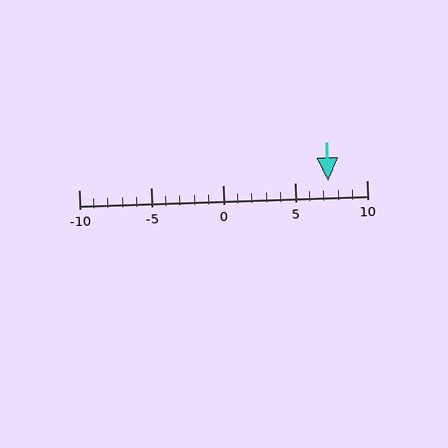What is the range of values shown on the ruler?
The ruler shows values from -10 to 10.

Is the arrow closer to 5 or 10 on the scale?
The arrow is closer to 5.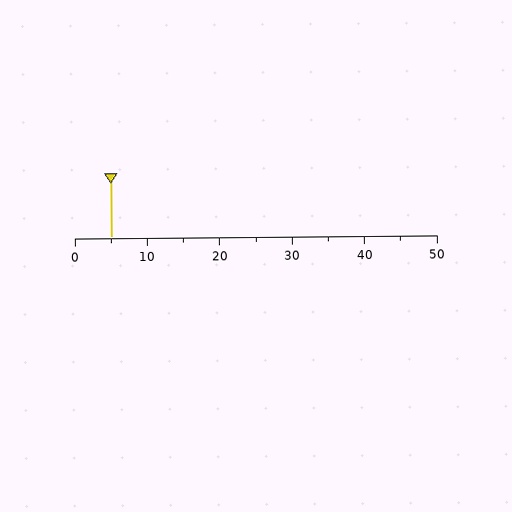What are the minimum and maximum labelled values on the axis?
The axis runs from 0 to 50.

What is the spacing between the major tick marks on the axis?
The major ticks are spaced 10 apart.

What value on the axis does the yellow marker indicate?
The marker indicates approximately 5.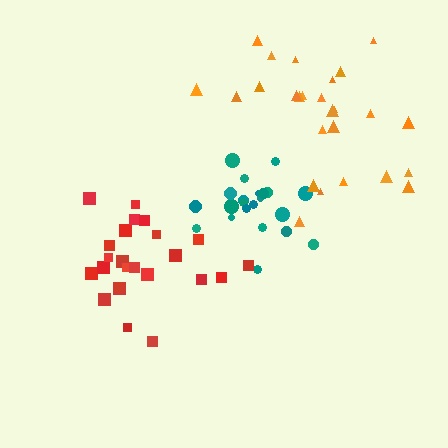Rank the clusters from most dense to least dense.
teal, red, orange.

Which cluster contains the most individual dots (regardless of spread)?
Orange (26).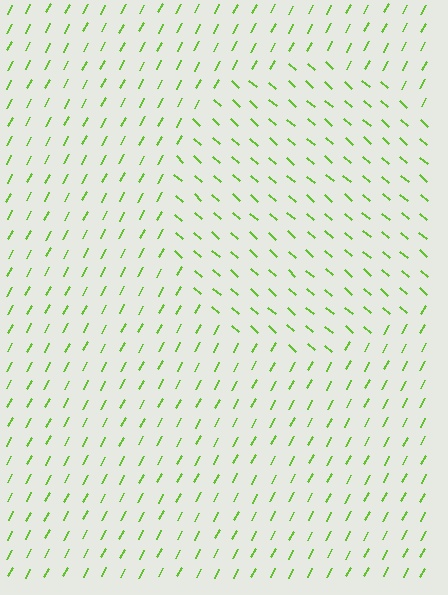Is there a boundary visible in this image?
Yes, there is a texture boundary formed by a change in line orientation.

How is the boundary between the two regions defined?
The boundary is defined purely by a change in line orientation (approximately 77 degrees difference). All lines are the same color and thickness.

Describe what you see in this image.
The image is filled with small lime line segments. A circle region in the image has lines oriented differently from the surrounding lines, creating a visible texture boundary.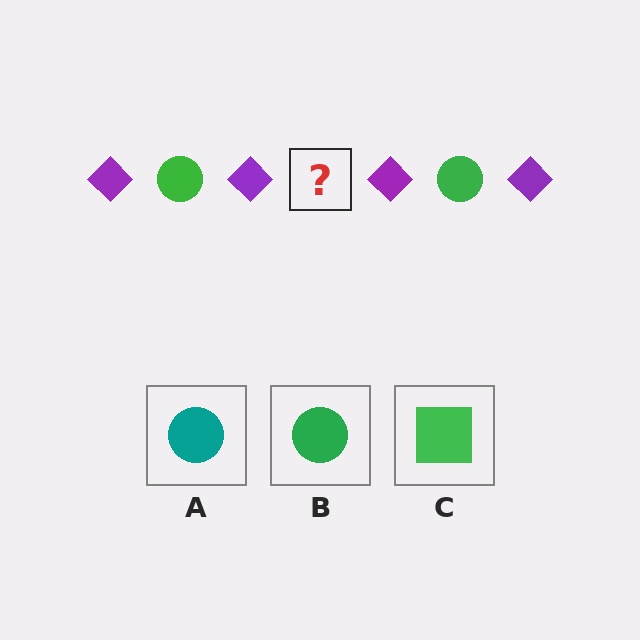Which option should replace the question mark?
Option B.